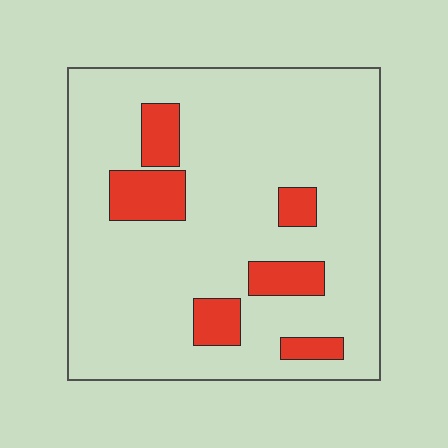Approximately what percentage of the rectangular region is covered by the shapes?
Approximately 15%.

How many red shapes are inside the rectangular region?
6.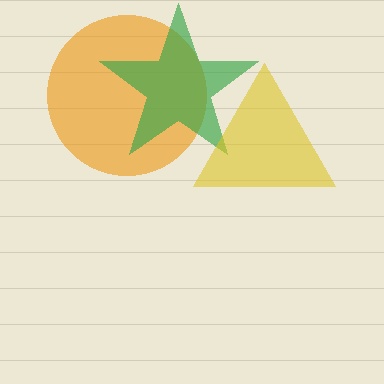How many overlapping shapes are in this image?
There are 3 overlapping shapes in the image.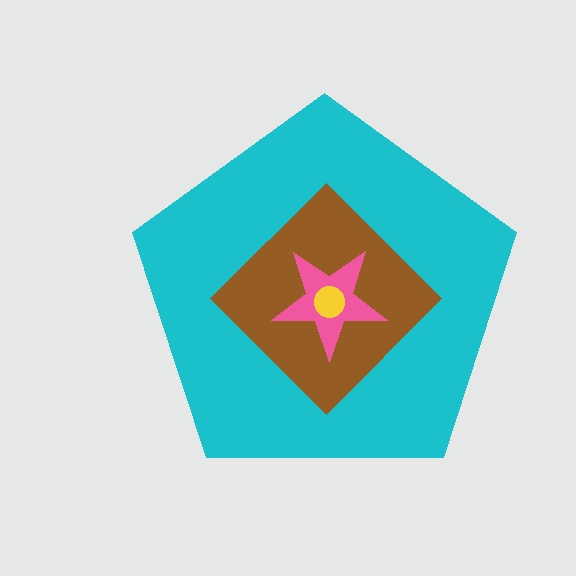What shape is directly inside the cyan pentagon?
The brown diamond.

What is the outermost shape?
The cyan pentagon.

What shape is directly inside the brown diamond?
The pink star.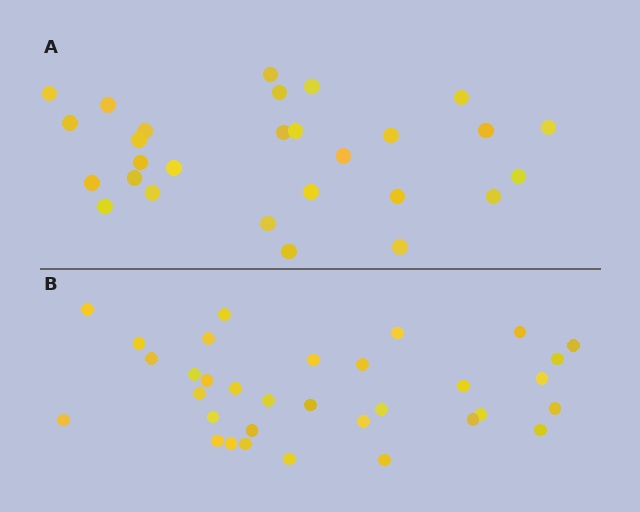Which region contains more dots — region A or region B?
Region B (the bottom region) has more dots.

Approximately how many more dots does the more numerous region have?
Region B has about 5 more dots than region A.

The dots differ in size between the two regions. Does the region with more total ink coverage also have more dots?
No. Region A has more total ink coverage because its dots are larger, but region B actually contains more individual dots. Total area can be misleading — the number of items is what matters here.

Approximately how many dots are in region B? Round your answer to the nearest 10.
About 30 dots. (The exact count is 33, which rounds to 30.)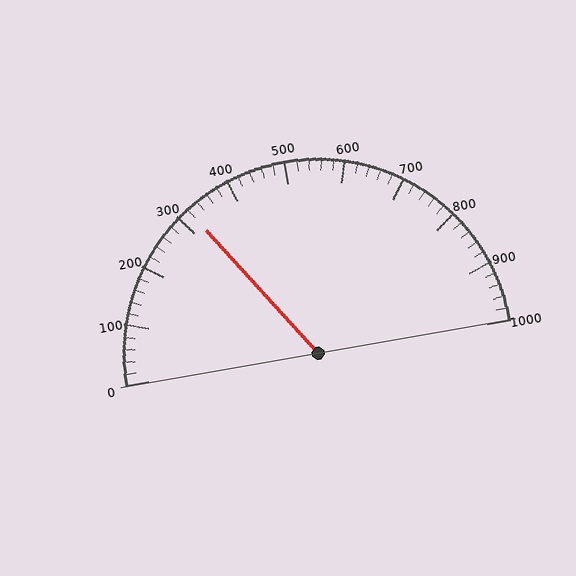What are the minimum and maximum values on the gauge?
The gauge ranges from 0 to 1000.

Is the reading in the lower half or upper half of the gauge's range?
The reading is in the lower half of the range (0 to 1000).